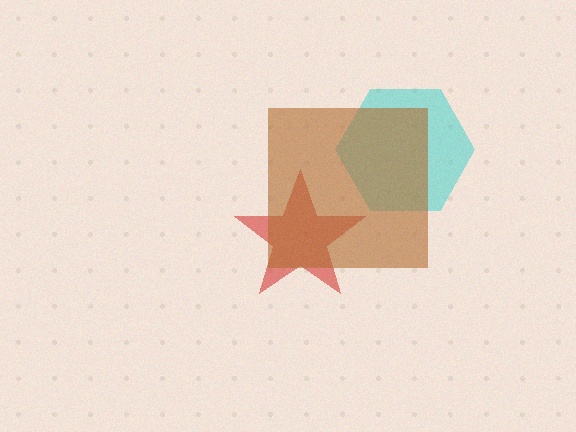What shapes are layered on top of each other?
The layered shapes are: a red star, a cyan hexagon, a brown square.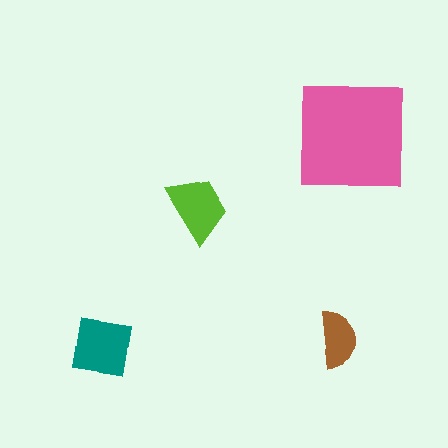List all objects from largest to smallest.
The pink square, the teal square, the lime trapezoid, the brown semicircle.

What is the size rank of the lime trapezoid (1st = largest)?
3rd.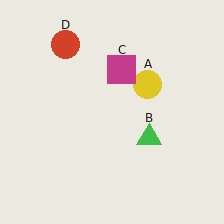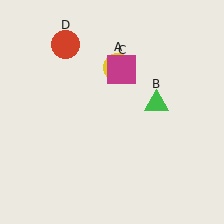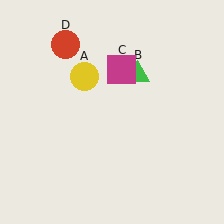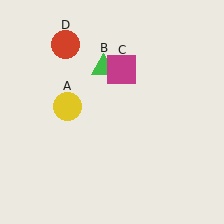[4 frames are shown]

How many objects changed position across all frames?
2 objects changed position: yellow circle (object A), green triangle (object B).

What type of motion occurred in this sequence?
The yellow circle (object A), green triangle (object B) rotated counterclockwise around the center of the scene.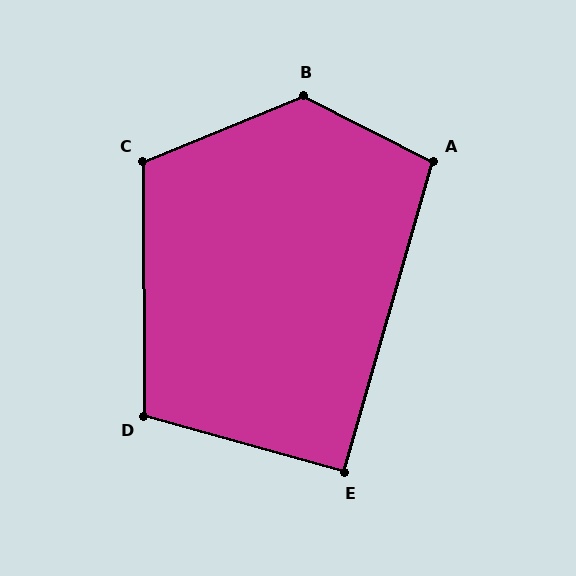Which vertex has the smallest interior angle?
E, at approximately 90 degrees.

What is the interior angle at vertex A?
Approximately 101 degrees (obtuse).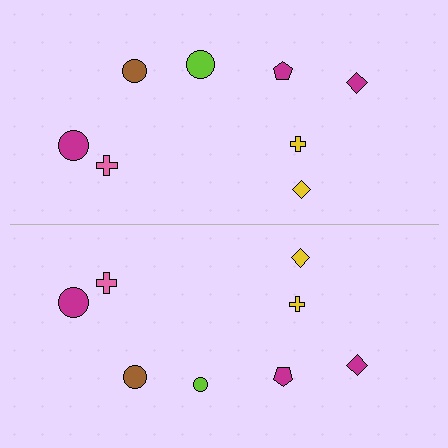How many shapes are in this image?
There are 16 shapes in this image.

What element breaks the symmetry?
The lime circle on the bottom side has a different size than its mirror counterpart.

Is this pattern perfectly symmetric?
No, the pattern is not perfectly symmetric. The lime circle on the bottom side has a different size than its mirror counterpart.